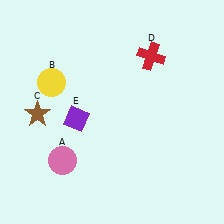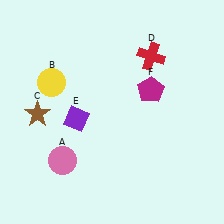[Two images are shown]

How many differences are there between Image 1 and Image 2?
There is 1 difference between the two images.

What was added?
A magenta pentagon (F) was added in Image 2.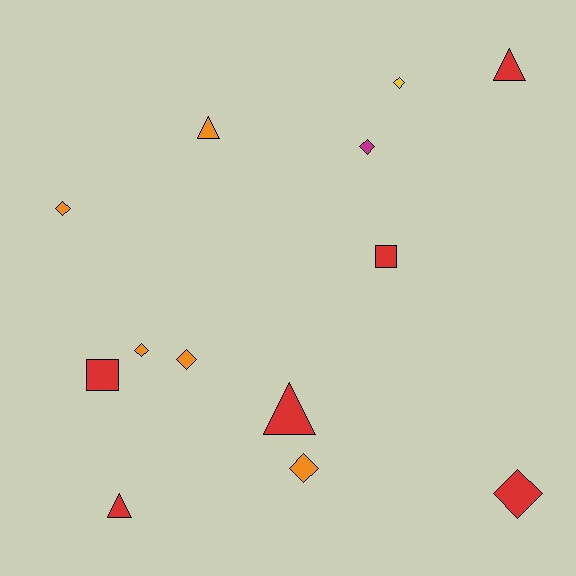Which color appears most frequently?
Red, with 6 objects.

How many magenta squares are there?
There are no magenta squares.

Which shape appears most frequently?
Diamond, with 7 objects.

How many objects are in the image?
There are 13 objects.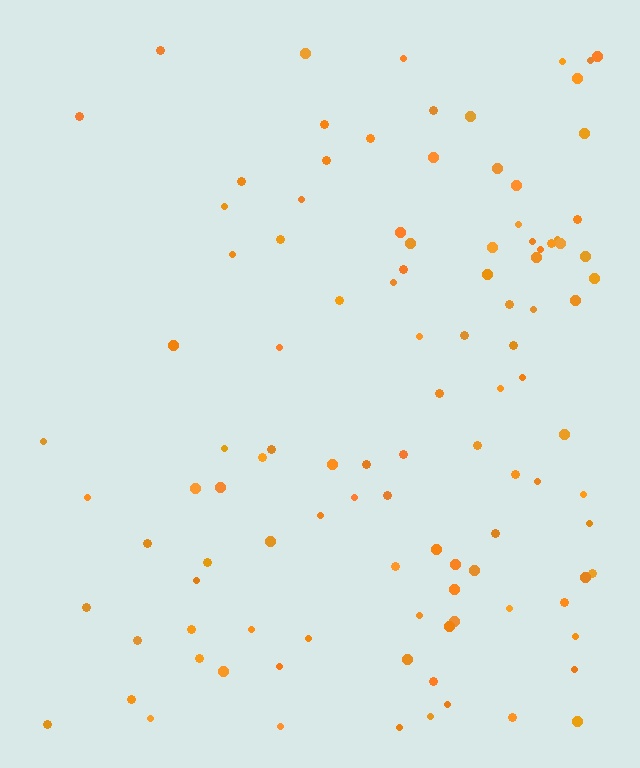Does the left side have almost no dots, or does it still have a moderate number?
Still a moderate number, just noticeably fewer than the right.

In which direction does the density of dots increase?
From left to right, with the right side densest.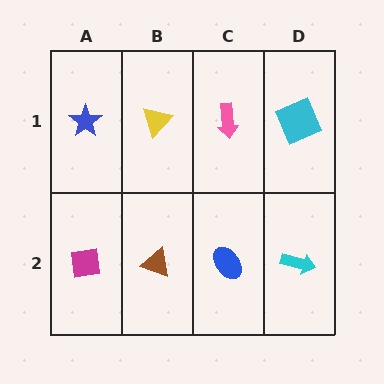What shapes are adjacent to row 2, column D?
A cyan square (row 1, column D), a blue ellipse (row 2, column C).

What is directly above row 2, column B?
A yellow triangle.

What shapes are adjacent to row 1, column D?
A cyan arrow (row 2, column D), a pink arrow (row 1, column C).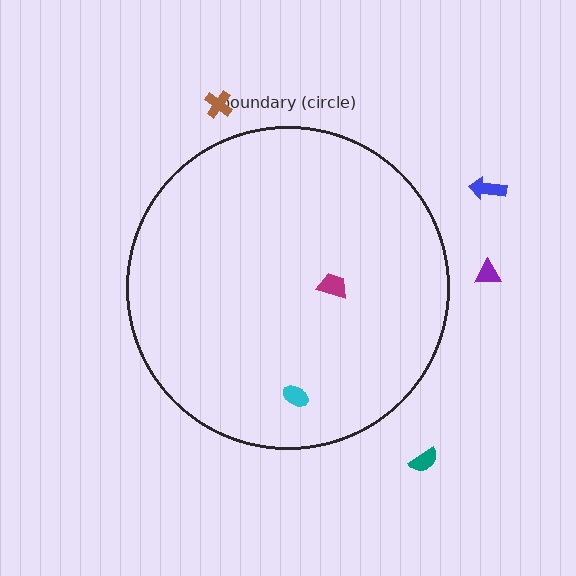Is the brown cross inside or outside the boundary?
Outside.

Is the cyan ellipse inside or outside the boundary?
Inside.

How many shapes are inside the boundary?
2 inside, 4 outside.